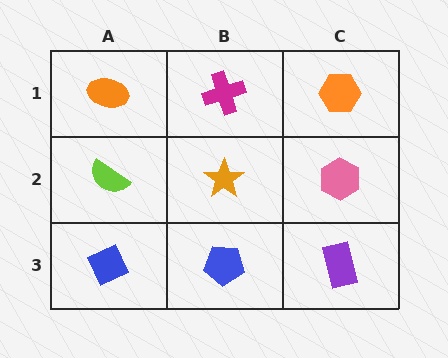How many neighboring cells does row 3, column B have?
3.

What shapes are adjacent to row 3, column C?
A pink hexagon (row 2, column C), a blue pentagon (row 3, column B).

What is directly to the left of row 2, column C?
An orange star.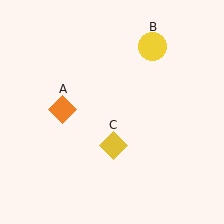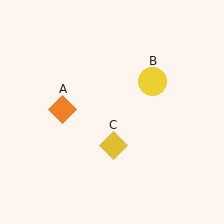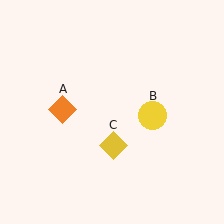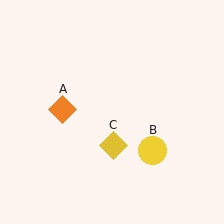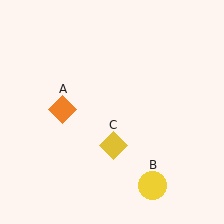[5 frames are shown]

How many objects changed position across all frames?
1 object changed position: yellow circle (object B).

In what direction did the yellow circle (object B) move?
The yellow circle (object B) moved down.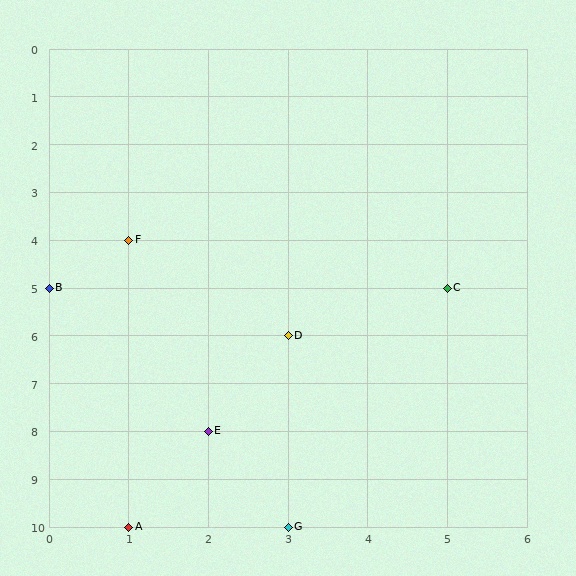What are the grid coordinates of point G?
Point G is at grid coordinates (3, 10).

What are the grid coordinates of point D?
Point D is at grid coordinates (3, 6).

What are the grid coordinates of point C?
Point C is at grid coordinates (5, 5).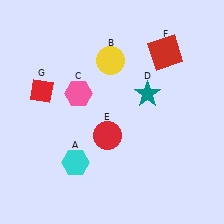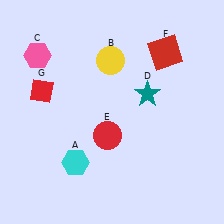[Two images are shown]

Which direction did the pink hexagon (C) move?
The pink hexagon (C) moved left.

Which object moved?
The pink hexagon (C) moved left.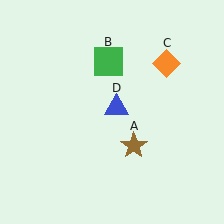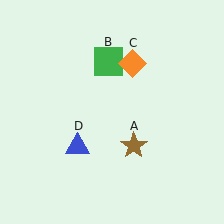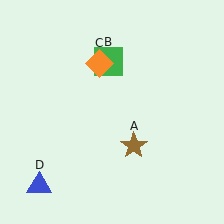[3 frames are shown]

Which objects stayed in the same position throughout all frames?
Brown star (object A) and green square (object B) remained stationary.